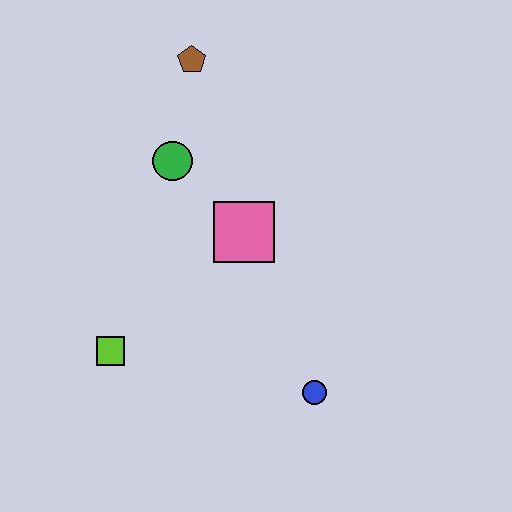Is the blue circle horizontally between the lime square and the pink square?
No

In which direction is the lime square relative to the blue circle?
The lime square is to the left of the blue circle.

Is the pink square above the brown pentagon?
No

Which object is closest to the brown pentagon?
The green circle is closest to the brown pentagon.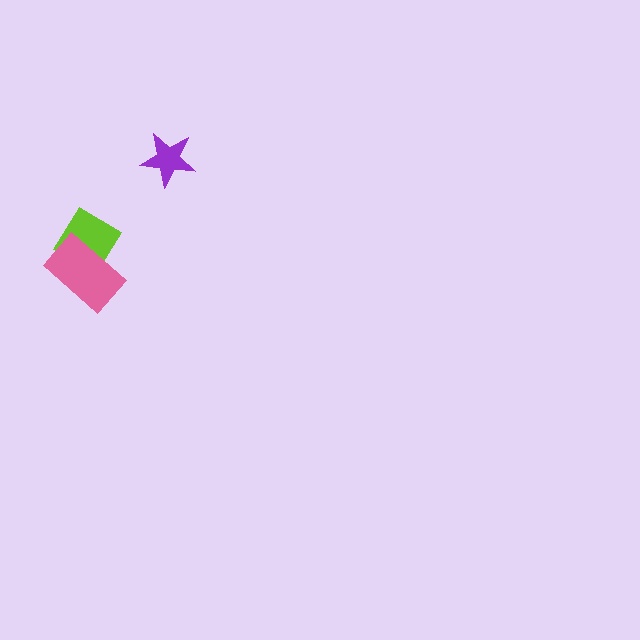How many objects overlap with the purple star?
0 objects overlap with the purple star.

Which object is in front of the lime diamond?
The pink rectangle is in front of the lime diamond.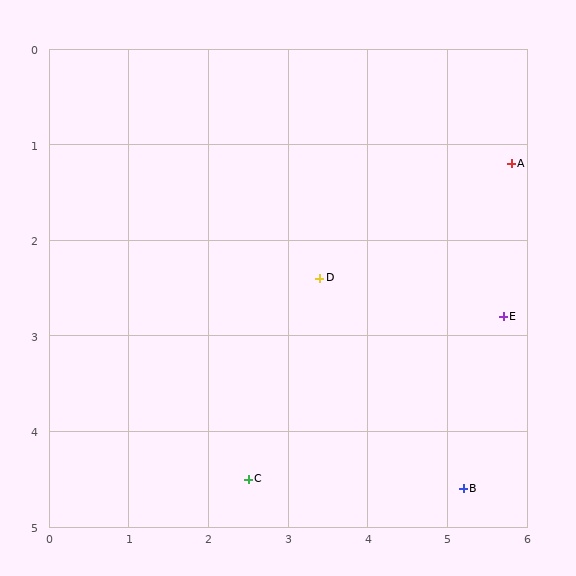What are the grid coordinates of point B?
Point B is at approximately (5.2, 4.6).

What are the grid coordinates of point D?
Point D is at approximately (3.4, 2.4).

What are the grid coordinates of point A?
Point A is at approximately (5.8, 1.2).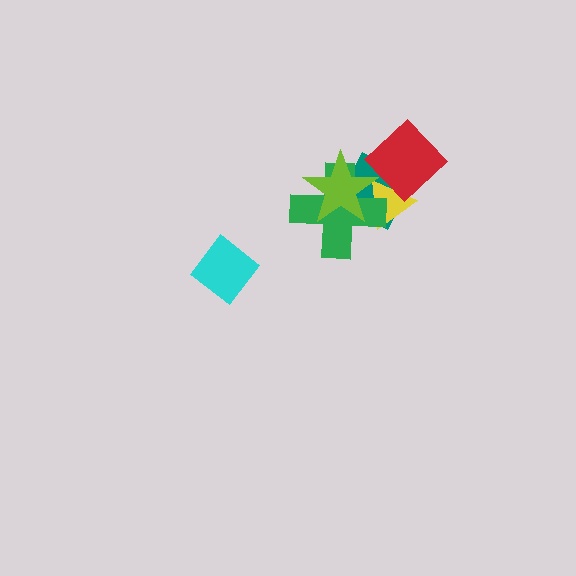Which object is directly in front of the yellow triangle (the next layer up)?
The green cross is directly in front of the yellow triangle.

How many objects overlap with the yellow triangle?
4 objects overlap with the yellow triangle.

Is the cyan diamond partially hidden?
No, no other shape covers it.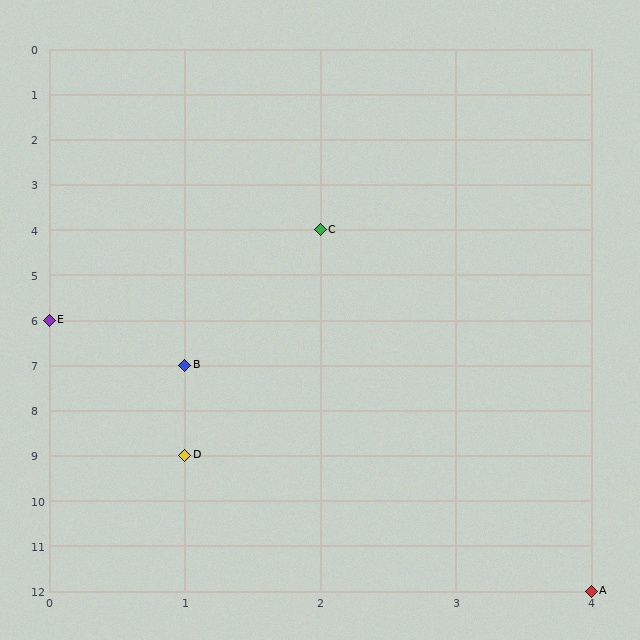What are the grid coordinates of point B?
Point B is at grid coordinates (1, 7).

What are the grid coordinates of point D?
Point D is at grid coordinates (1, 9).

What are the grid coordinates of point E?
Point E is at grid coordinates (0, 6).